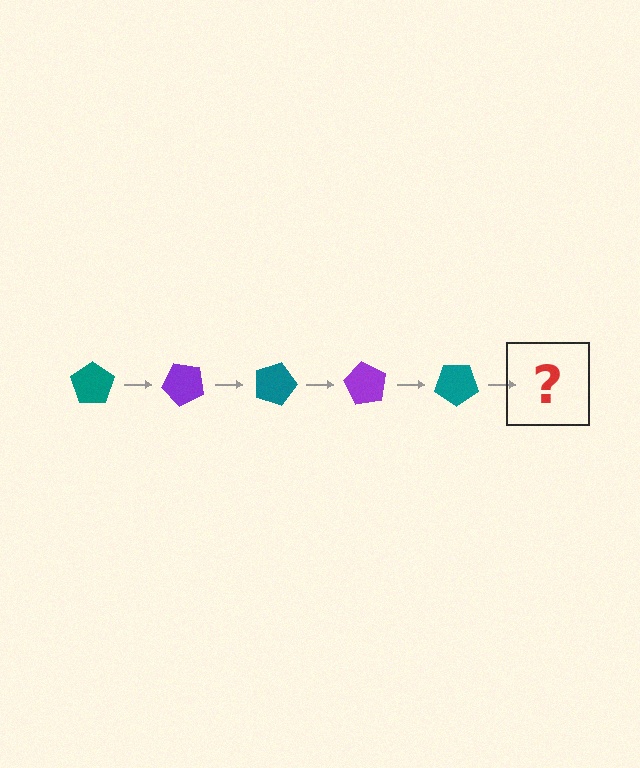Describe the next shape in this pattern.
It should be a purple pentagon, rotated 225 degrees from the start.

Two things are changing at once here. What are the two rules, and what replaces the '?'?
The two rules are that it rotates 45 degrees each step and the color cycles through teal and purple. The '?' should be a purple pentagon, rotated 225 degrees from the start.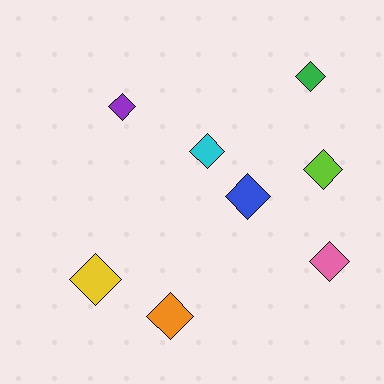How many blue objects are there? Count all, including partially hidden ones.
There is 1 blue object.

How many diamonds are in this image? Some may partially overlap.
There are 8 diamonds.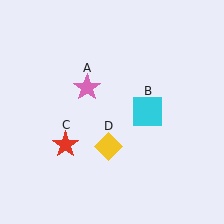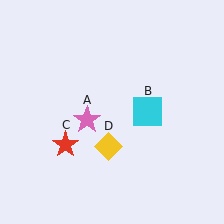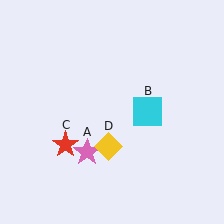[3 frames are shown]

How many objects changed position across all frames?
1 object changed position: pink star (object A).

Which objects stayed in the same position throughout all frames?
Cyan square (object B) and red star (object C) and yellow diamond (object D) remained stationary.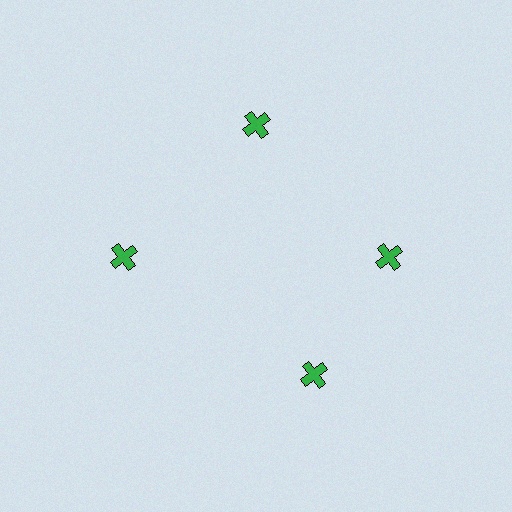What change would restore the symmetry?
The symmetry would be restored by rotating it back into even spacing with its neighbors so that all 4 crosses sit at equal angles and equal distance from the center.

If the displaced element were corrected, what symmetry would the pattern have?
It would have 4-fold rotational symmetry — the pattern would map onto itself every 90 degrees.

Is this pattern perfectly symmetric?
No. The 4 green crosses are arranged in a ring, but one element near the 6 o'clock position is rotated out of alignment along the ring, breaking the 4-fold rotational symmetry.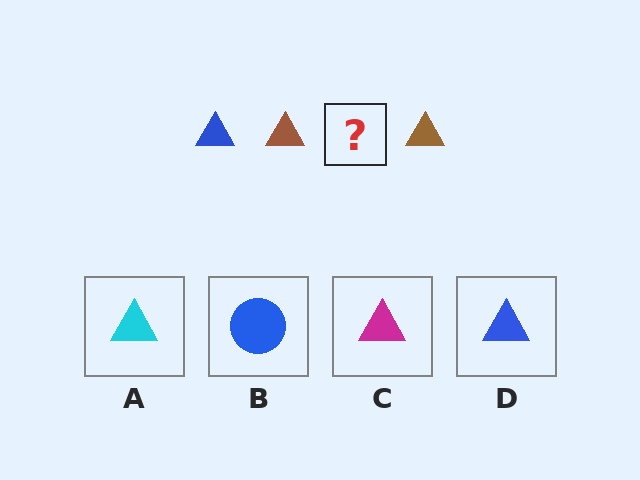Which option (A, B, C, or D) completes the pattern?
D.